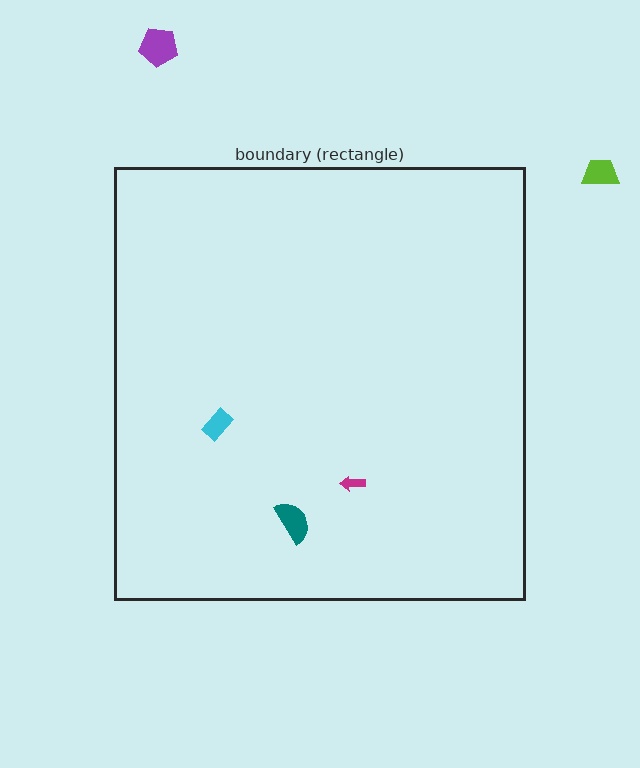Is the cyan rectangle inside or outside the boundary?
Inside.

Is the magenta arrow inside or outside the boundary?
Inside.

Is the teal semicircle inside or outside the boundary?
Inside.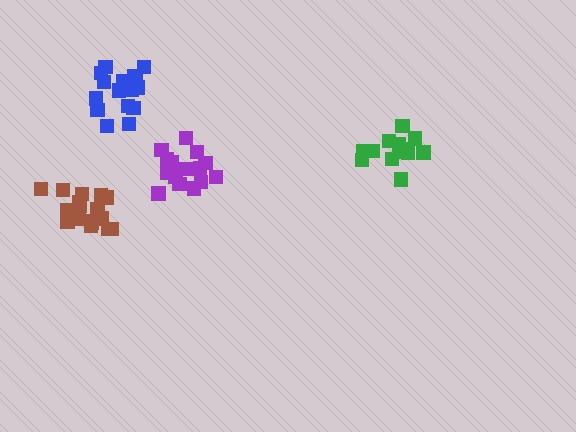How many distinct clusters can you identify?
There are 4 distinct clusters.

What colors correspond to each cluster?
The clusters are colored: green, blue, purple, brown.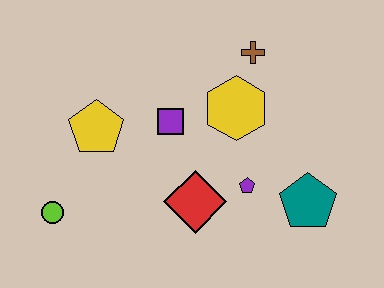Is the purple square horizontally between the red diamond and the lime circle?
Yes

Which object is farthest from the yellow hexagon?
The lime circle is farthest from the yellow hexagon.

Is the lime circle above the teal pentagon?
No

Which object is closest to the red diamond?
The purple pentagon is closest to the red diamond.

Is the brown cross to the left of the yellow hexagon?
No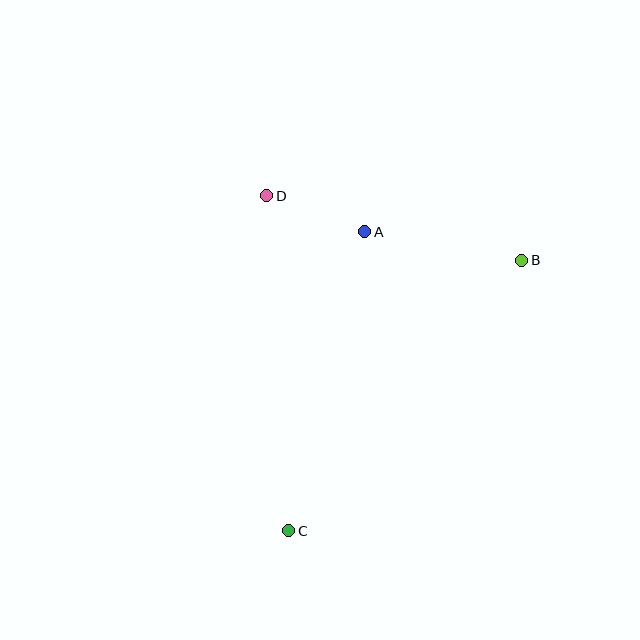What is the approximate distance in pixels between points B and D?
The distance between B and D is approximately 263 pixels.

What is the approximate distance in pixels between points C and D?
The distance between C and D is approximately 336 pixels.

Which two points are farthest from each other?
Points B and C are farthest from each other.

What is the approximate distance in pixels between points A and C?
The distance between A and C is approximately 308 pixels.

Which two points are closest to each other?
Points A and D are closest to each other.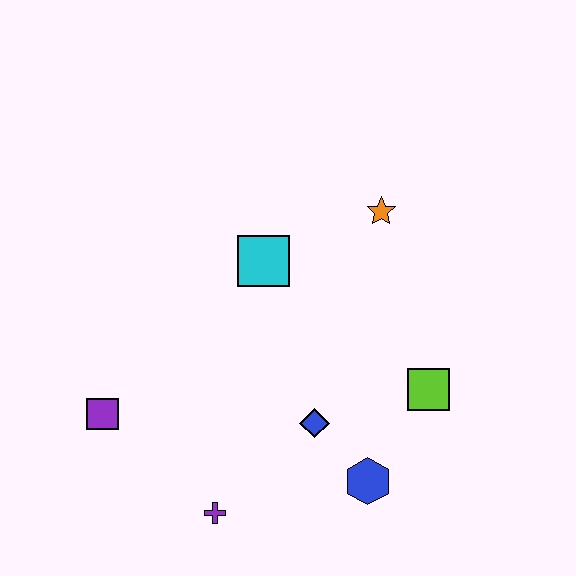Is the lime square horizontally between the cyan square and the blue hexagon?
No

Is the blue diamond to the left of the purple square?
No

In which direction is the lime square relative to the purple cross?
The lime square is to the right of the purple cross.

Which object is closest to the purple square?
The purple cross is closest to the purple square.